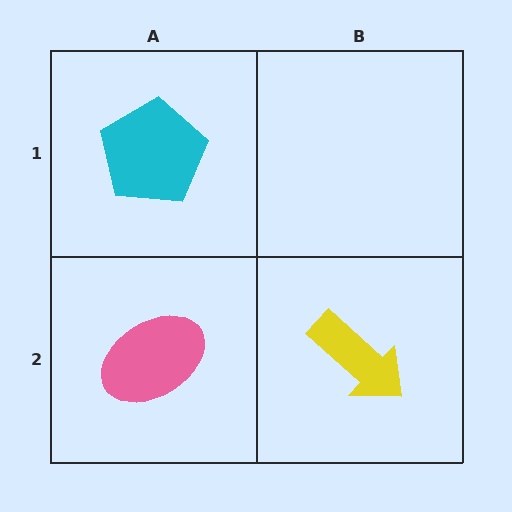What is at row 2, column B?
A yellow arrow.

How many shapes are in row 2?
2 shapes.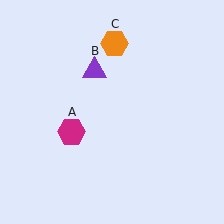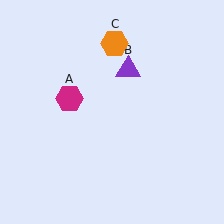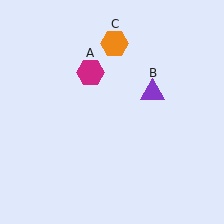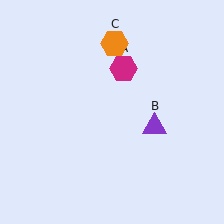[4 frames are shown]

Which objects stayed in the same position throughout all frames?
Orange hexagon (object C) remained stationary.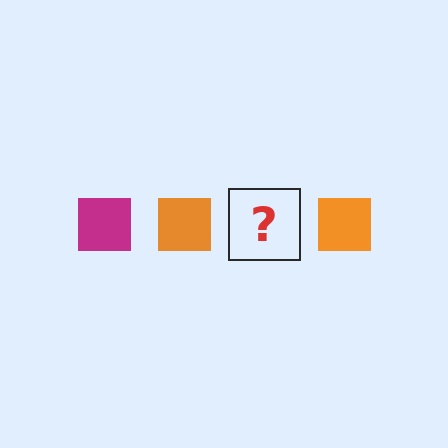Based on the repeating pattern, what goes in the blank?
The blank should be a magenta square.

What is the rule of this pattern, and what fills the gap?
The rule is that the pattern cycles through magenta, orange squares. The gap should be filled with a magenta square.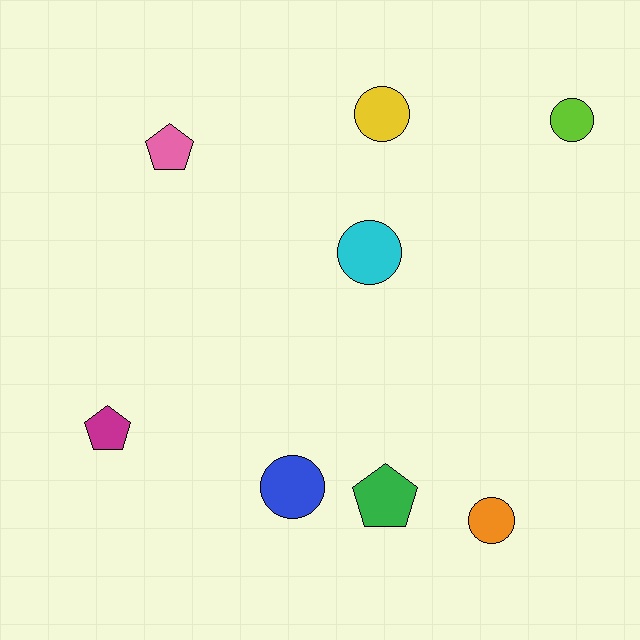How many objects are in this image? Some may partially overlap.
There are 8 objects.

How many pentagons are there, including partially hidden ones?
There are 3 pentagons.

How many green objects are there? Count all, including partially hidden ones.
There is 1 green object.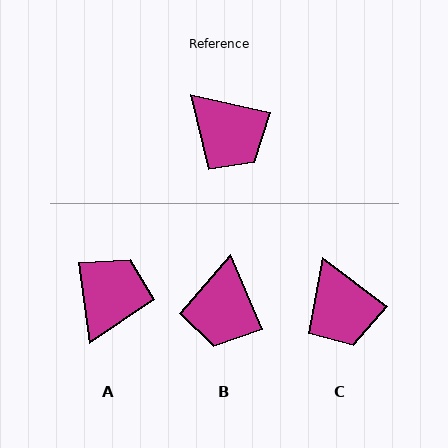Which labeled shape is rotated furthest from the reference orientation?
A, about 111 degrees away.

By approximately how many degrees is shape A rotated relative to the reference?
Approximately 111 degrees counter-clockwise.